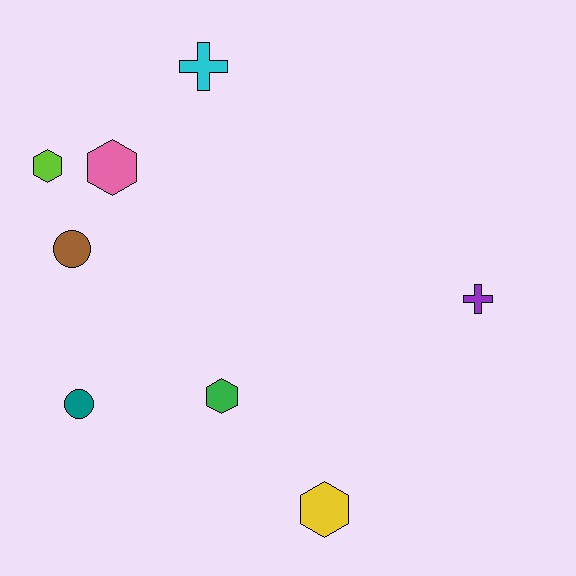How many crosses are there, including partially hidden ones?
There are 2 crosses.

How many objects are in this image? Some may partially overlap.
There are 8 objects.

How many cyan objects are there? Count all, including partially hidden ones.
There is 1 cyan object.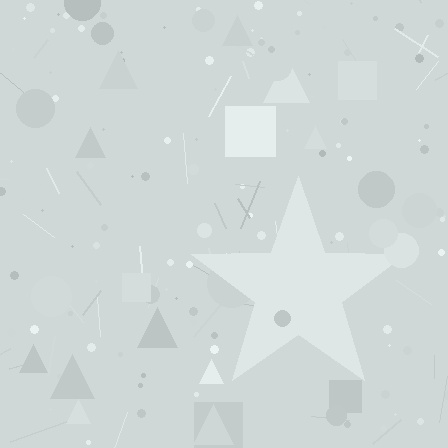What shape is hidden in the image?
A star is hidden in the image.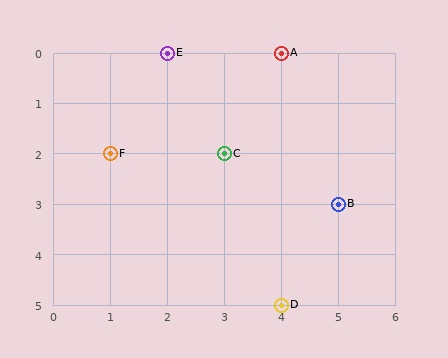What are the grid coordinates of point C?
Point C is at grid coordinates (3, 2).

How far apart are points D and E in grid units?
Points D and E are 2 columns and 5 rows apart (about 5.4 grid units diagonally).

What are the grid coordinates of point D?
Point D is at grid coordinates (4, 5).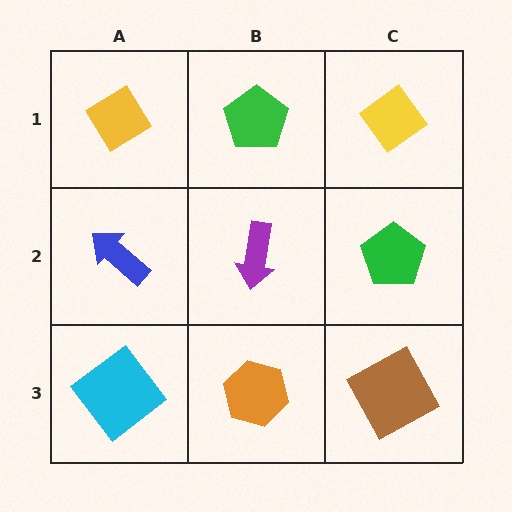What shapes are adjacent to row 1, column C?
A green pentagon (row 2, column C), a green pentagon (row 1, column B).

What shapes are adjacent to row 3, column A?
A blue arrow (row 2, column A), an orange hexagon (row 3, column B).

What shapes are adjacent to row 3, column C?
A green pentagon (row 2, column C), an orange hexagon (row 3, column B).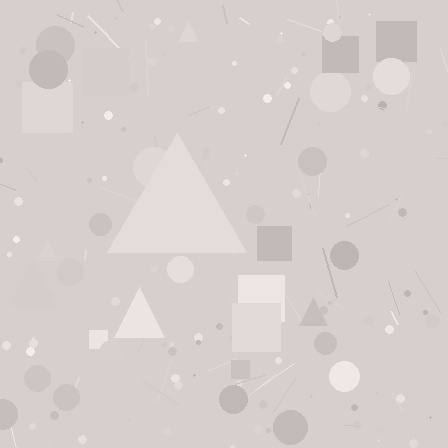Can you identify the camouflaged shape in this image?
The camouflaged shape is a triangle.